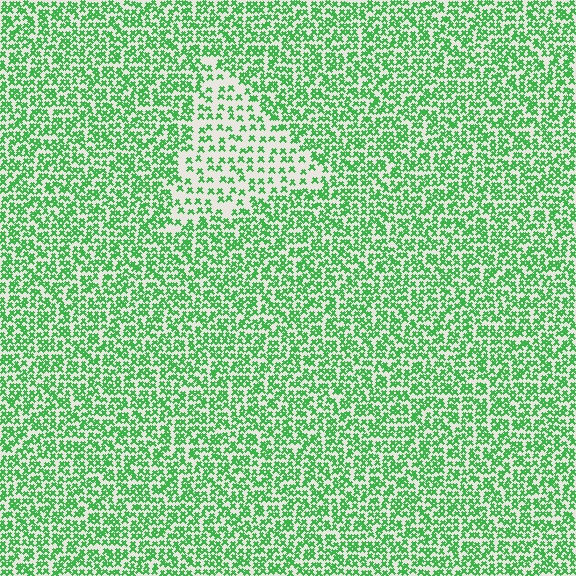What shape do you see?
I see a triangle.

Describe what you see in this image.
The image contains small green elements arranged at two different densities. A triangle-shaped region is visible where the elements are less densely packed than the surrounding area.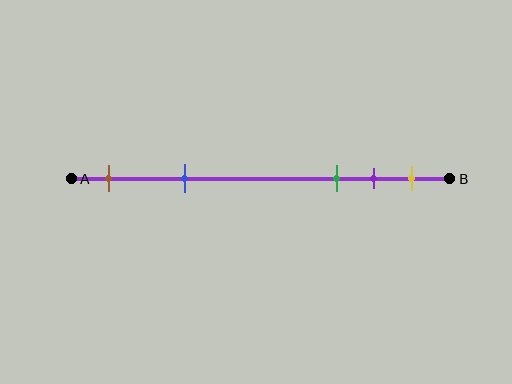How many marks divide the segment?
There are 5 marks dividing the segment.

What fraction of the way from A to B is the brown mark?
The brown mark is approximately 10% (0.1) of the way from A to B.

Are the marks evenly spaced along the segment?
No, the marks are not evenly spaced.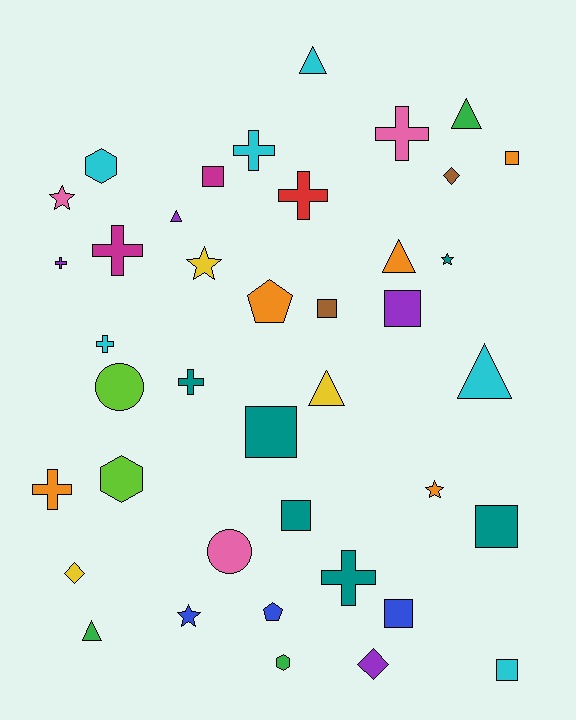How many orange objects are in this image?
There are 5 orange objects.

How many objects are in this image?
There are 40 objects.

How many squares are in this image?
There are 9 squares.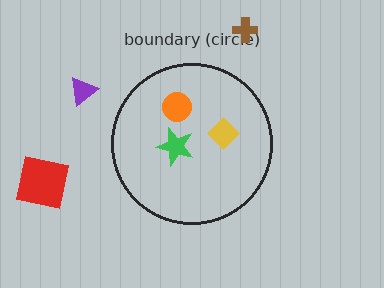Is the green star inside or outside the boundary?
Inside.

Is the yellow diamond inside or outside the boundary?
Inside.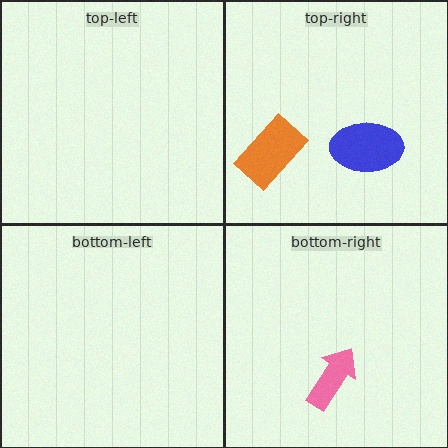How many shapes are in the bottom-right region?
1.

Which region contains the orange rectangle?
The top-right region.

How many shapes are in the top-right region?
2.